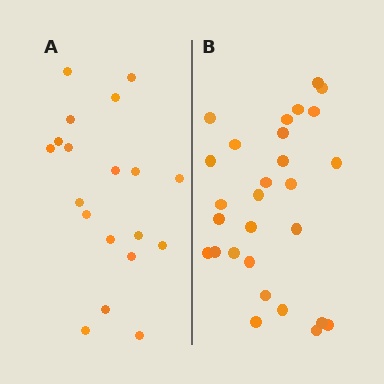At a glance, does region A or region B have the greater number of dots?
Region B (the right region) has more dots.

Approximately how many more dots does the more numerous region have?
Region B has roughly 8 or so more dots than region A.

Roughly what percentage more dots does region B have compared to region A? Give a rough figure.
About 45% more.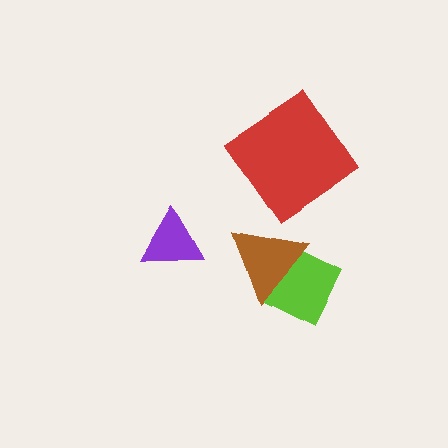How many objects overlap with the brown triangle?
1 object overlaps with the brown triangle.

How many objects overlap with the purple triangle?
0 objects overlap with the purple triangle.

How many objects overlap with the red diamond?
0 objects overlap with the red diamond.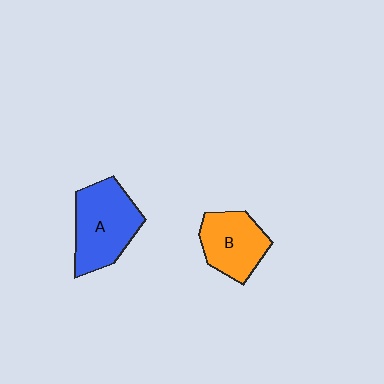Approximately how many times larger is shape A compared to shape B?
Approximately 1.3 times.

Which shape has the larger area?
Shape A (blue).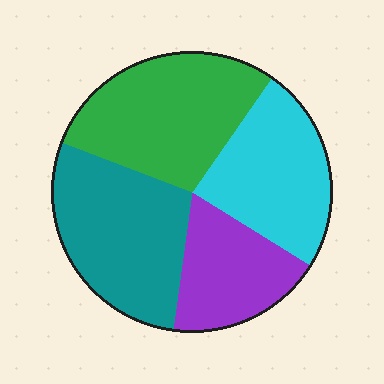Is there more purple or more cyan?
Cyan.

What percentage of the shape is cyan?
Cyan takes up less than a quarter of the shape.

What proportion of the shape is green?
Green covers around 30% of the shape.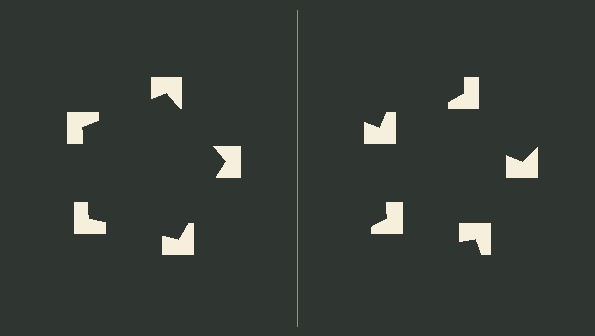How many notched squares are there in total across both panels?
10 — 5 on each side.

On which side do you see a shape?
An illusory pentagon appears on the left side. On the right side the wedge cuts are rotated, so no coherent shape forms.